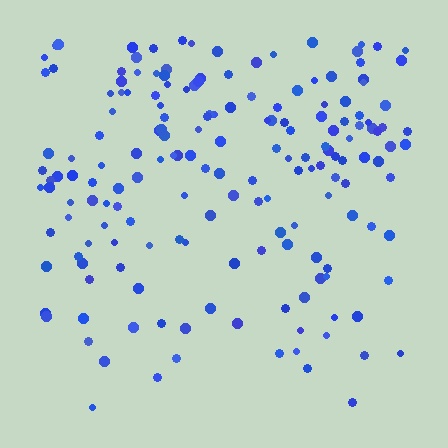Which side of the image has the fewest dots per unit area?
The bottom.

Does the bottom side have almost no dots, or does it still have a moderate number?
Still a moderate number, just noticeably fewer than the top.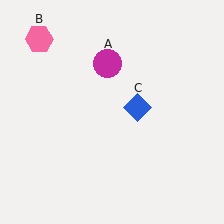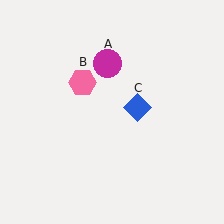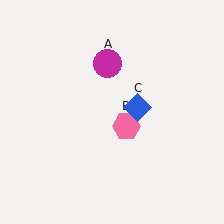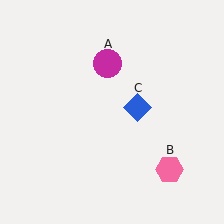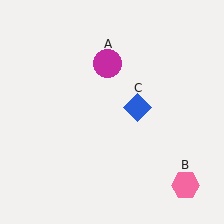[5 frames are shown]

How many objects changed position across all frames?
1 object changed position: pink hexagon (object B).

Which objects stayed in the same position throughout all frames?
Magenta circle (object A) and blue diamond (object C) remained stationary.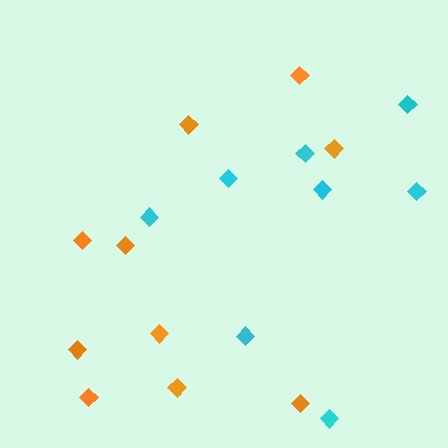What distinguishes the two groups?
There are 2 groups: one group of orange diamonds (10) and one group of cyan diamonds (8).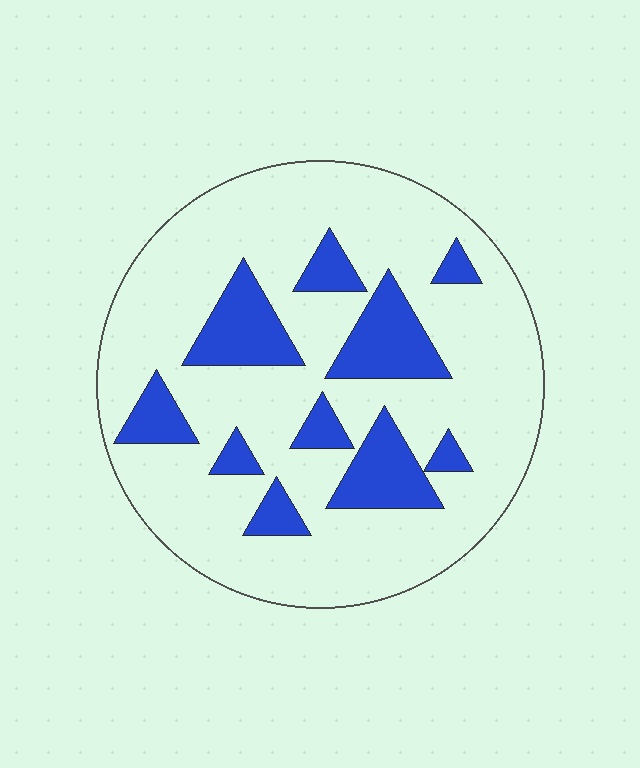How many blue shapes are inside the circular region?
10.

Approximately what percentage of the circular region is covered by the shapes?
Approximately 20%.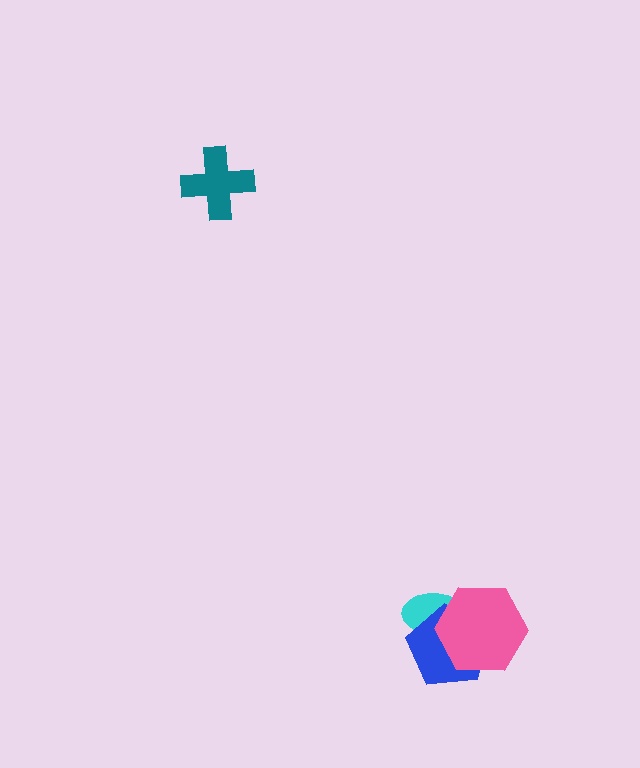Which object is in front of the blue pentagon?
The pink hexagon is in front of the blue pentagon.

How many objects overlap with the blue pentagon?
2 objects overlap with the blue pentagon.